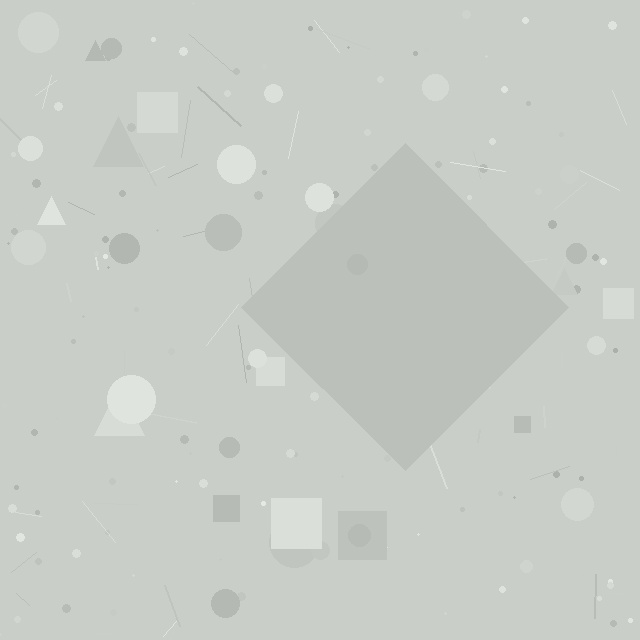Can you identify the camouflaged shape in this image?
The camouflaged shape is a diamond.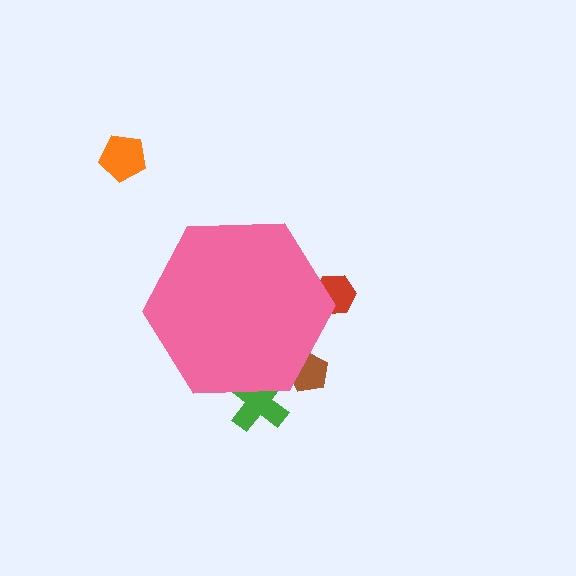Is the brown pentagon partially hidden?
Yes, the brown pentagon is partially hidden behind the pink hexagon.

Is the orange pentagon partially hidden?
No, the orange pentagon is fully visible.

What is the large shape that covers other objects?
A pink hexagon.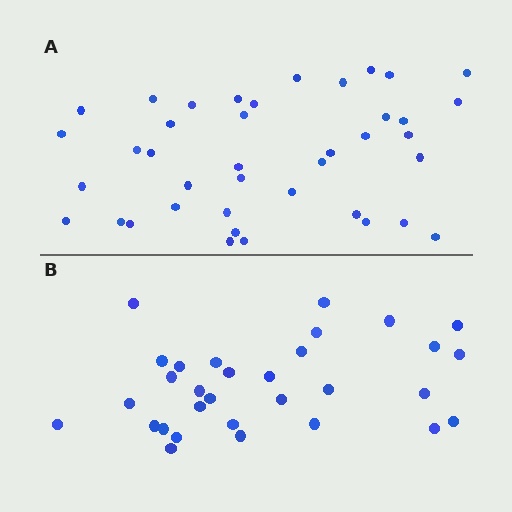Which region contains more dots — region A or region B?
Region A (the top region) has more dots.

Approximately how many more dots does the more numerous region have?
Region A has roughly 8 or so more dots than region B.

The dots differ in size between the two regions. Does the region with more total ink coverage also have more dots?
No. Region B has more total ink coverage because its dots are larger, but region A actually contains more individual dots. Total area can be misleading — the number of items is what matters here.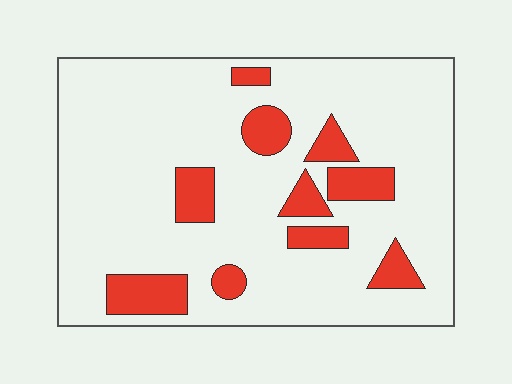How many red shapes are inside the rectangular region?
10.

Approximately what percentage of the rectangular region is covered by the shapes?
Approximately 15%.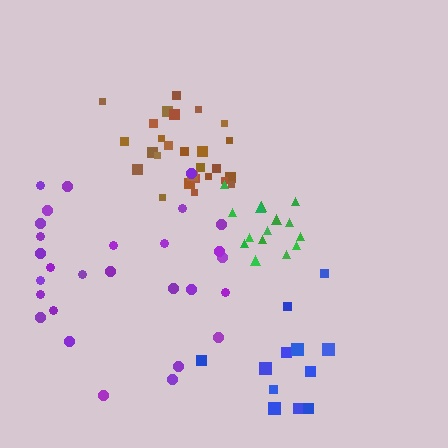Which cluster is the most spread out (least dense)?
Purple.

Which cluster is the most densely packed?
Brown.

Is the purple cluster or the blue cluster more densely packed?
Blue.